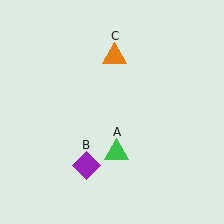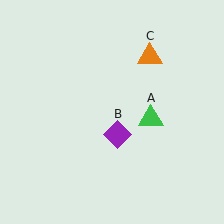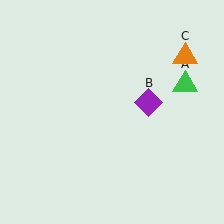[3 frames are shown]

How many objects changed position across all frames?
3 objects changed position: green triangle (object A), purple diamond (object B), orange triangle (object C).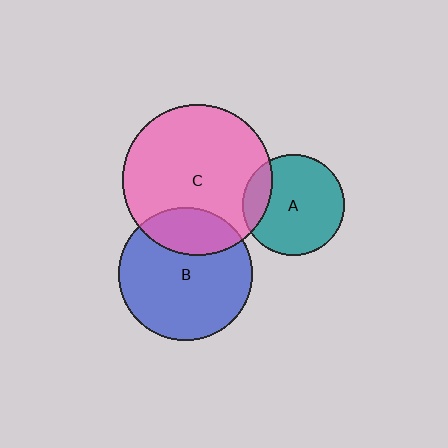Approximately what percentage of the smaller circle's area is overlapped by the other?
Approximately 25%.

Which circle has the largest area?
Circle C (pink).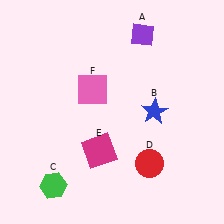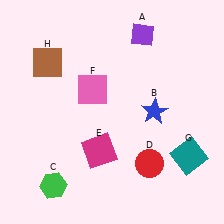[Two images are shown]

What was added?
A teal square (G), a brown square (H) were added in Image 2.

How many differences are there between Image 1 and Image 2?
There are 2 differences between the two images.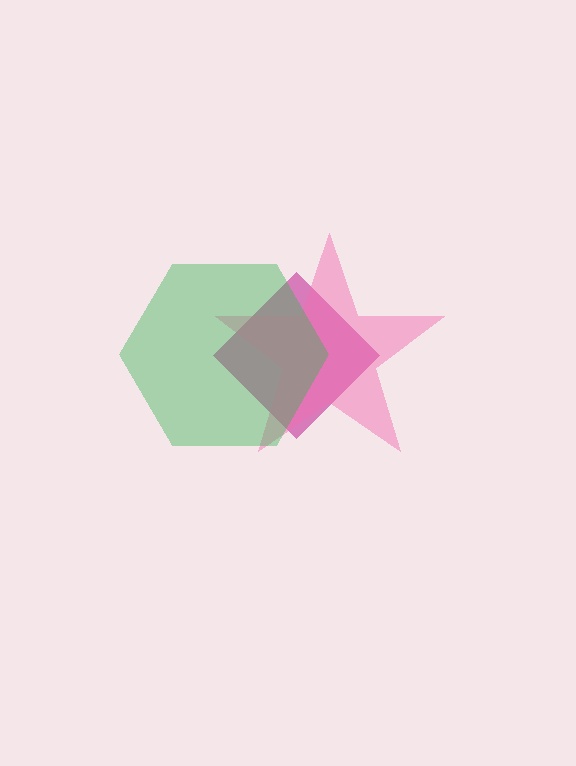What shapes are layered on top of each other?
The layered shapes are: a magenta diamond, a pink star, a green hexagon.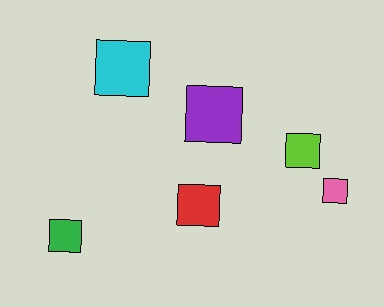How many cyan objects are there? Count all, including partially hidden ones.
There is 1 cyan object.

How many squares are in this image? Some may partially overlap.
There are 6 squares.